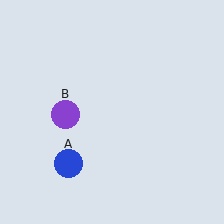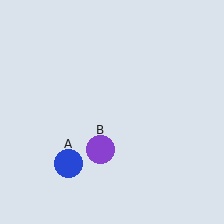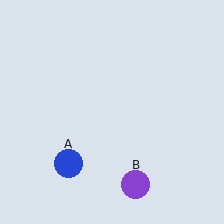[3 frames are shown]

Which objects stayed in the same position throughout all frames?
Blue circle (object A) remained stationary.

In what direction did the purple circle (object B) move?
The purple circle (object B) moved down and to the right.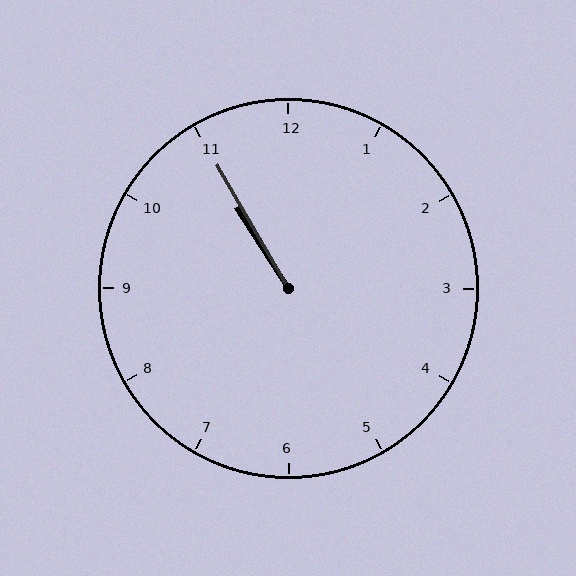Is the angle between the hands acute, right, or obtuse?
It is acute.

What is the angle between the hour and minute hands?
Approximately 2 degrees.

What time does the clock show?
10:55.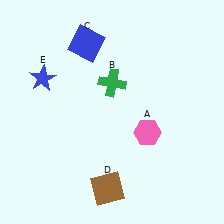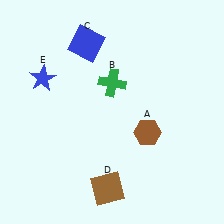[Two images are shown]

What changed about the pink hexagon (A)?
In Image 1, A is pink. In Image 2, it changed to brown.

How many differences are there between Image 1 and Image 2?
There is 1 difference between the two images.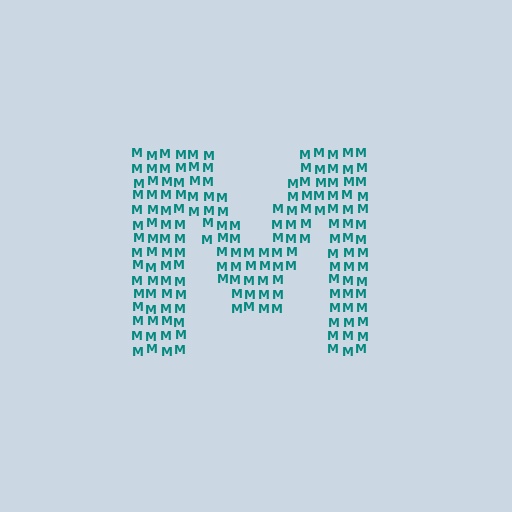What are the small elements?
The small elements are letter M's.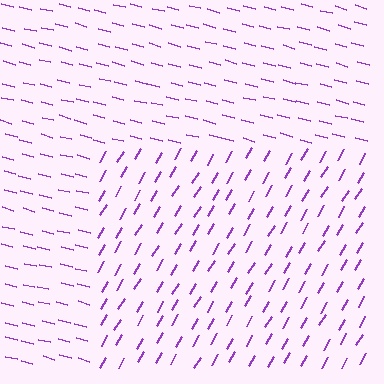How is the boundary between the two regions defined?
The boundary is defined purely by a change in line orientation (approximately 74 degrees difference). All lines are the same color and thickness.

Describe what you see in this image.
The image is filled with small purple line segments. A rectangle region in the image has lines oriented differently from the surrounding lines, creating a visible texture boundary.